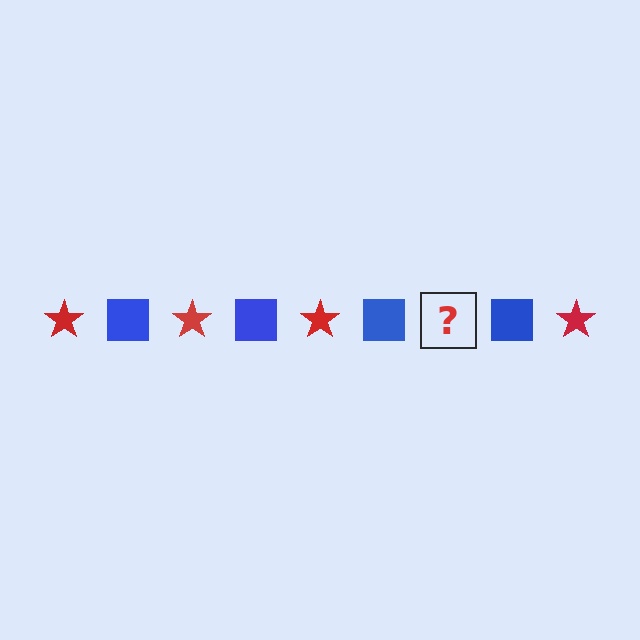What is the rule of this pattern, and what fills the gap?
The rule is that the pattern alternates between red star and blue square. The gap should be filled with a red star.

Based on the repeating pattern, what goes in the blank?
The blank should be a red star.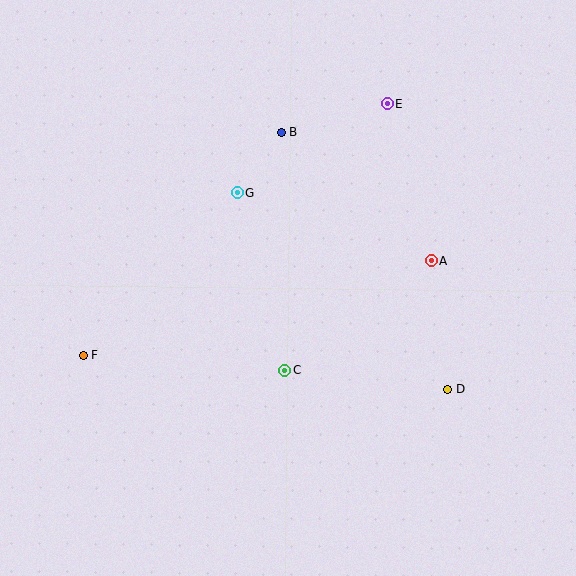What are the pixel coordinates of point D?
Point D is at (448, 389).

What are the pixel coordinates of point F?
Point F is at (83, 355).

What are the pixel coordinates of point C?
Point C is at (285, 370).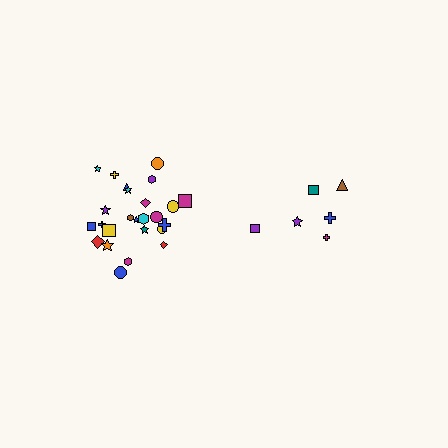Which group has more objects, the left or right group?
The left group.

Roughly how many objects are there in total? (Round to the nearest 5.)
Roughly 30 objects in total.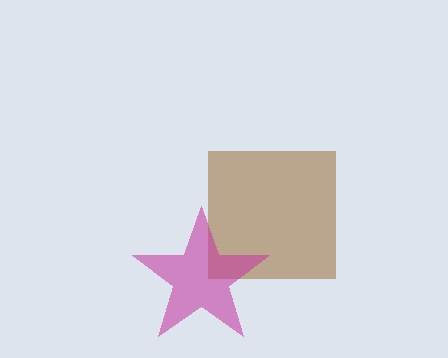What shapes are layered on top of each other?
The layered shapes are: a brown square, a magenta star.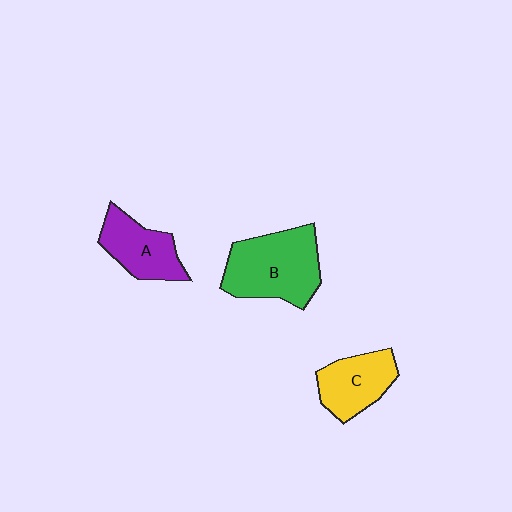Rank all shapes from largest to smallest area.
From largest to smallest: B (green), A (purple), C (yellow).